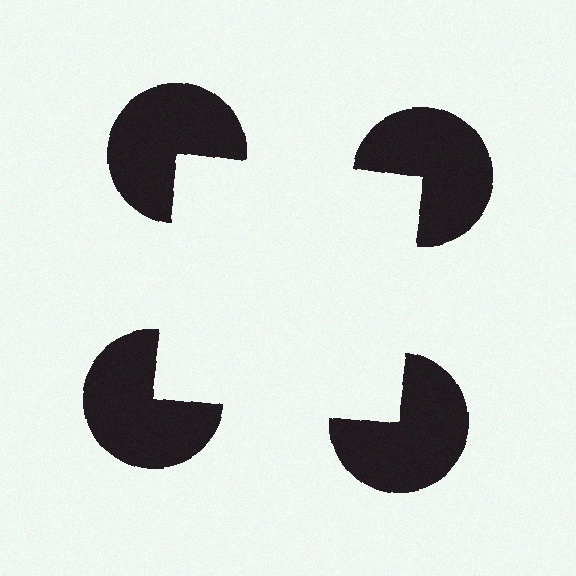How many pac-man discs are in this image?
There are 4 — one at each vertex of the illusory square.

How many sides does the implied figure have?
4 sides.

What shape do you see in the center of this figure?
An illusory square — its edges are inferred from the aligned wedge cuts in the pac-man discs, not physically drawn.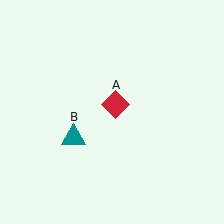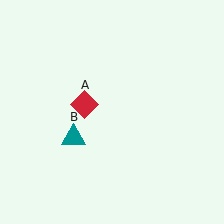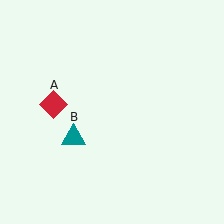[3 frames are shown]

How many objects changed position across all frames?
1 object changed position: red diamond (object A).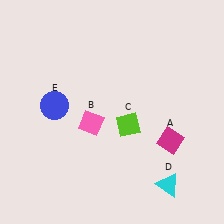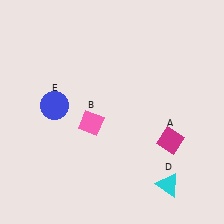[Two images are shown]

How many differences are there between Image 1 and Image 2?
There is 1 difference between the two images.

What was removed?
The lime diamond (C) was removed in Image 2.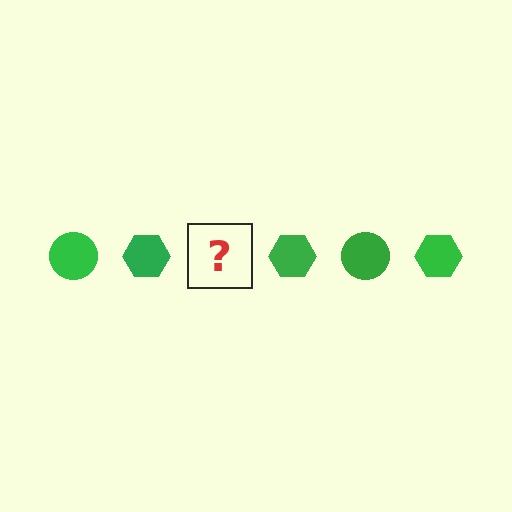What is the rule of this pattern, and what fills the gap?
The rule is that the pattern cycles through circle, hexagon shapes in green. The gap should be filled with a green circle.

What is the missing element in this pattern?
The missing element is a green circle.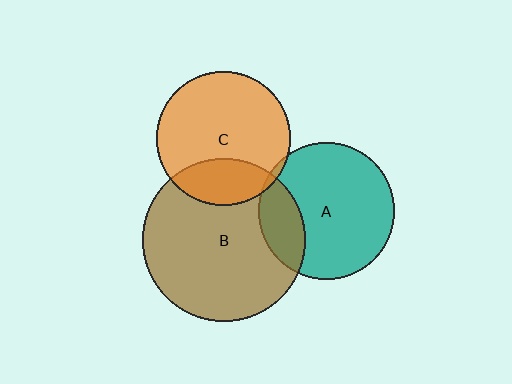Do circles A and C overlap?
Yes.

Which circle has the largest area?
Circle B (brown).